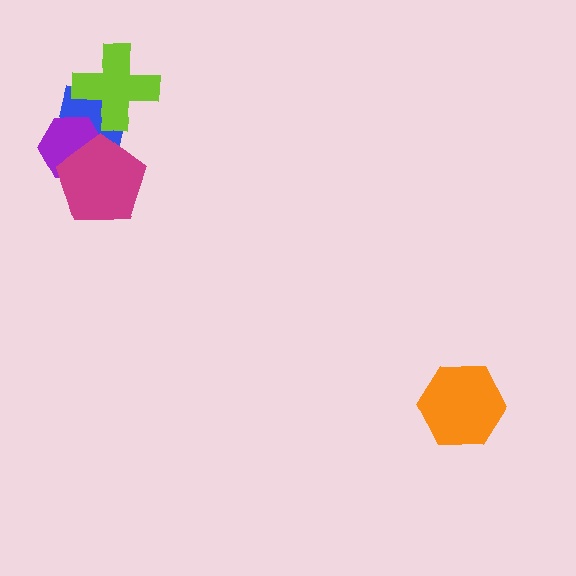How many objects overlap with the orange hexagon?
0 objects overlap with the orange hexagon.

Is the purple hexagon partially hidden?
Yes, it is partially covered by another shape.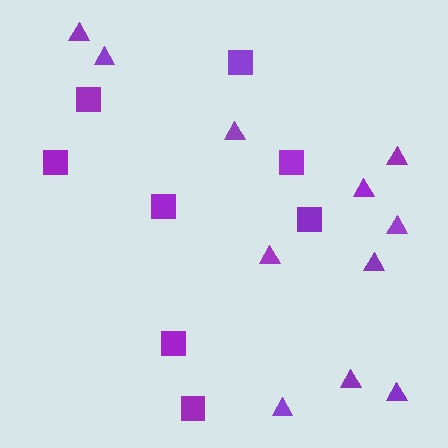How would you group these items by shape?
There are 2 groups: one group of squares (8) and one group of triangles (11).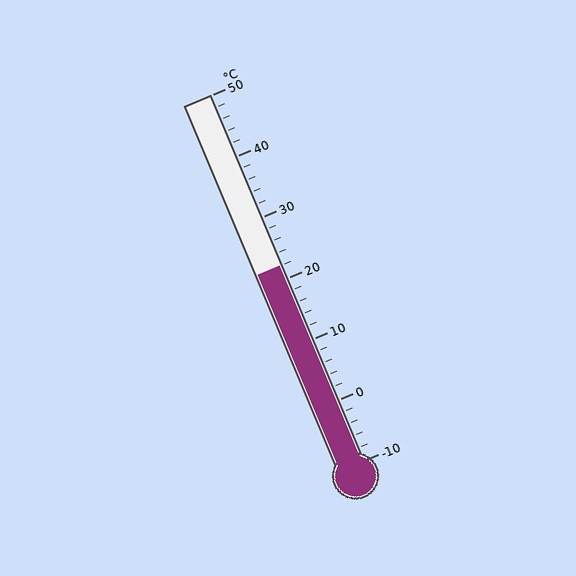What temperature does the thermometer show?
The thermometer shows approximately 22°C.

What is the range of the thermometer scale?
The thermometer scale ranges from -10°C to 50°C.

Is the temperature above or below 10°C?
The temperature is above 10°C.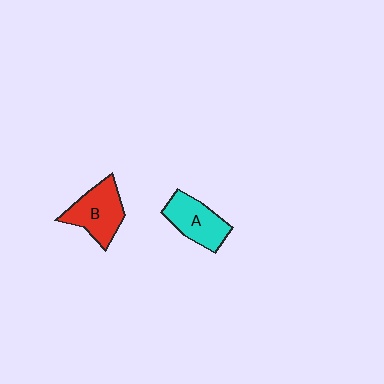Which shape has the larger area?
Shape B (red).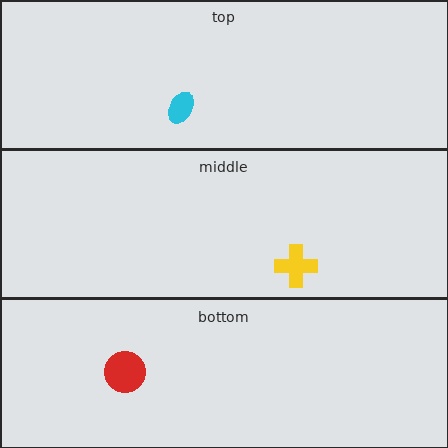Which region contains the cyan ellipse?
The top region.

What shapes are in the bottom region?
The red circle.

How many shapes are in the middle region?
1.